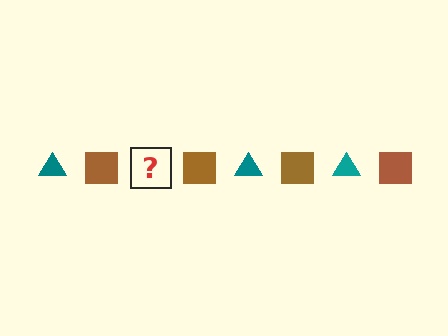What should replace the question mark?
The question mark should be replaced with a teal triangle.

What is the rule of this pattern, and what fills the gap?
The rule is that the pattern alternates between teal triangle and brown square. The gap should be filled with a teal triangle.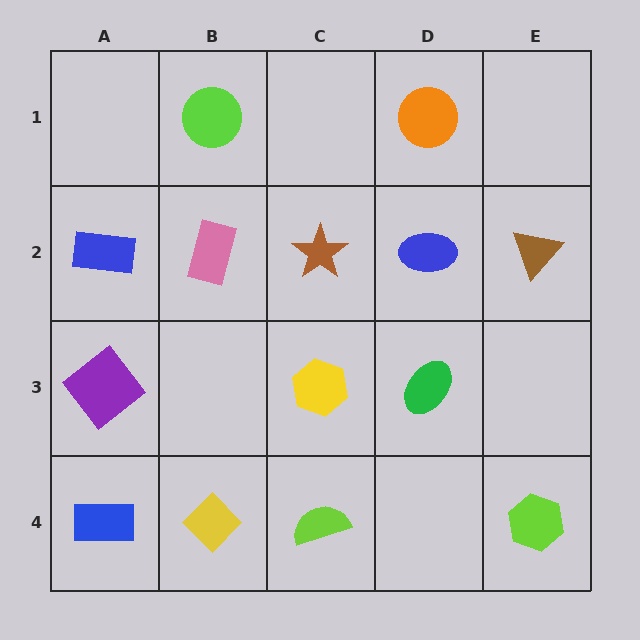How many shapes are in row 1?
2 shapes.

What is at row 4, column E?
A lime hexagon.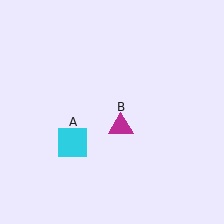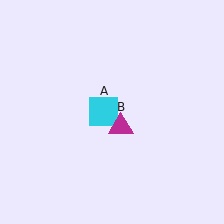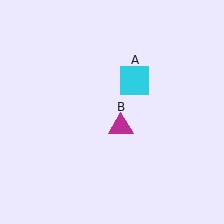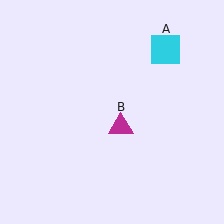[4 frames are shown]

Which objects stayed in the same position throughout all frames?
Magenta triangle (object B) remained stationary.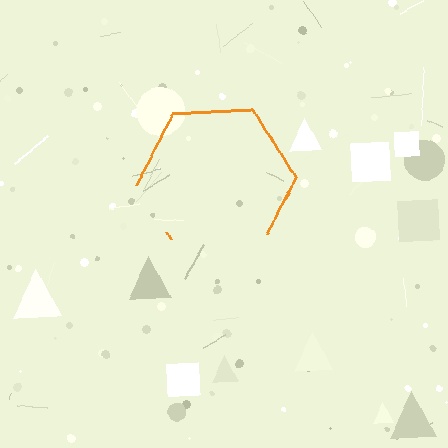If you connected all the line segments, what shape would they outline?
They would outline a hexagon.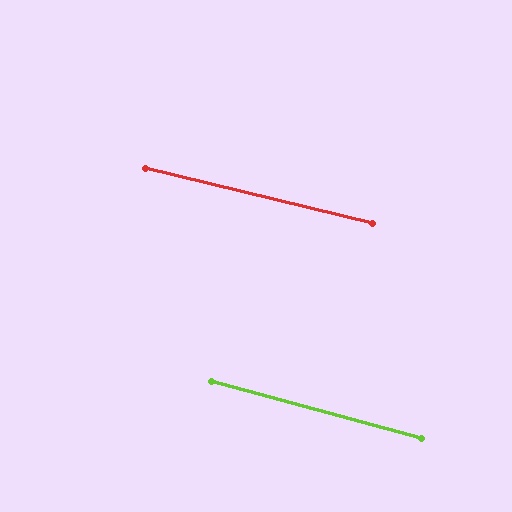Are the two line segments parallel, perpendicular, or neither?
Parallel — their directions differ by only 1.5°.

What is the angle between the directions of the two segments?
Approximately 2 degrees.